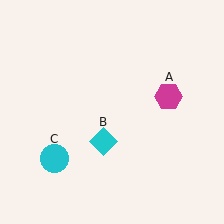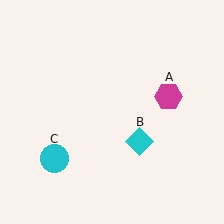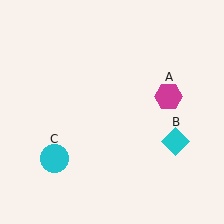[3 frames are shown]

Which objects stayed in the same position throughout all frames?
Magenta hexagon (object A) and cyan circle (object C) remained stationary.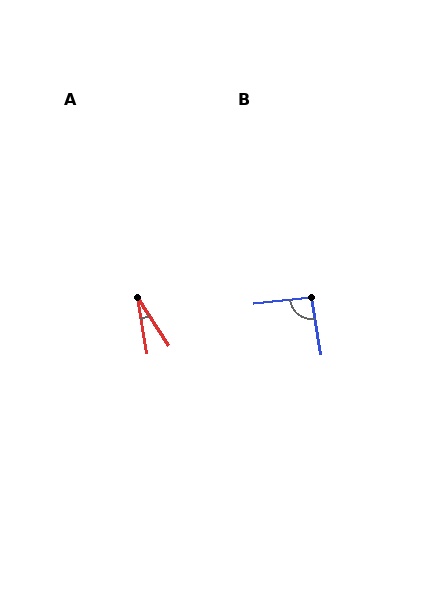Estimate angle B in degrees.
Approximately 93 degrees.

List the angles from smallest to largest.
A (24°), B (93°).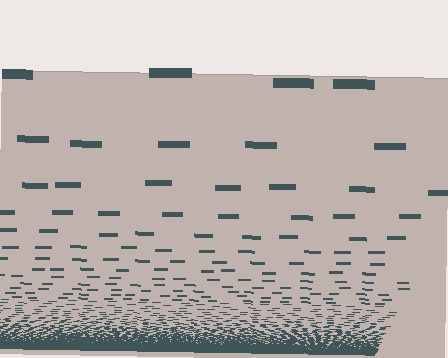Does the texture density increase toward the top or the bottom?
Density increases toward the bottom.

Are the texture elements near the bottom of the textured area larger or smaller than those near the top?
Smaller. The gradient is inverted — elements near the bottom are smaller and denser.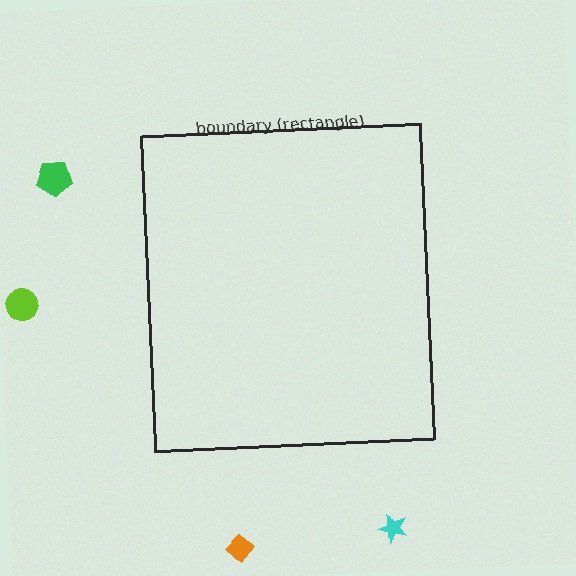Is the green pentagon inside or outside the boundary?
Outside.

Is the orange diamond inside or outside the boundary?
Outside.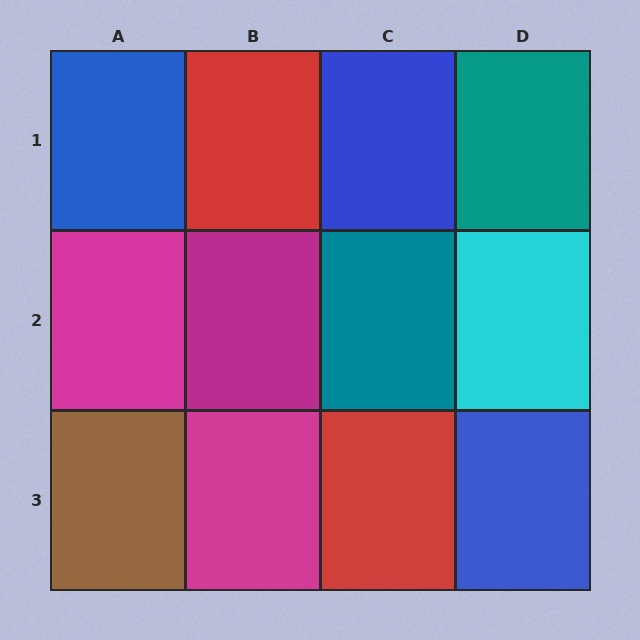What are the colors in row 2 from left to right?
Magenta, magenta, teal, cyan.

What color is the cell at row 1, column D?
Teal.